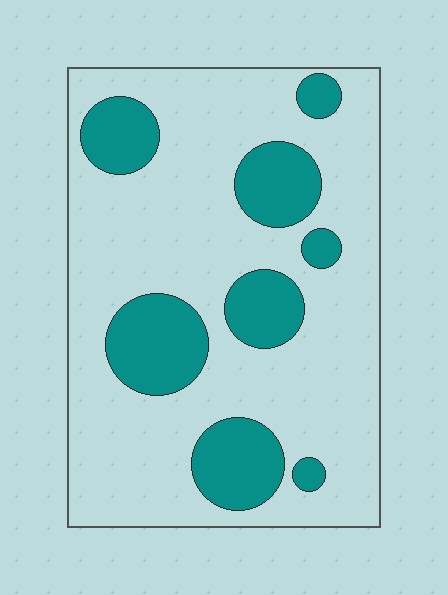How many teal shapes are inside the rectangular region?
8.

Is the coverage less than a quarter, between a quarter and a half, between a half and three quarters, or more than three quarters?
Less than a quarter.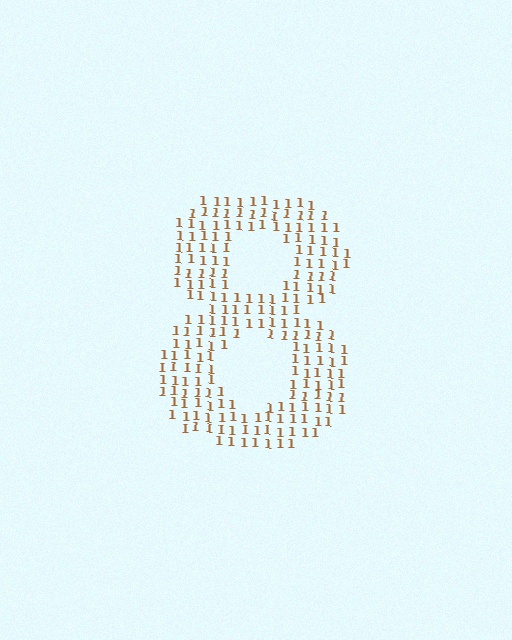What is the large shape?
The large shape is the digit 8.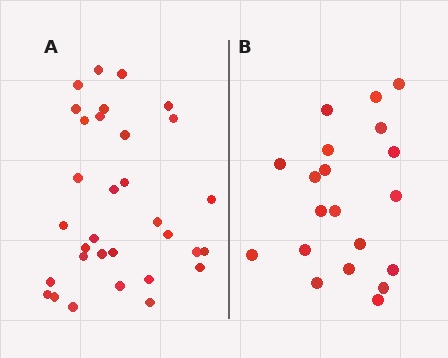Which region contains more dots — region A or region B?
Region A (the left region) has more dots.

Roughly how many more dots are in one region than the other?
Region A has roughly 12 or so more dots than region B.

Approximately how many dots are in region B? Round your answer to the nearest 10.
About 20 dots.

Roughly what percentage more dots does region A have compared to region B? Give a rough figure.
About 60% more.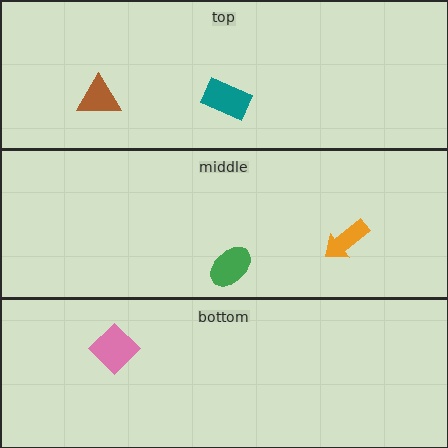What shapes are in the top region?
The brown triangle, the teal rectangle.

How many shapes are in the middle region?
2.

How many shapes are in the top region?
2.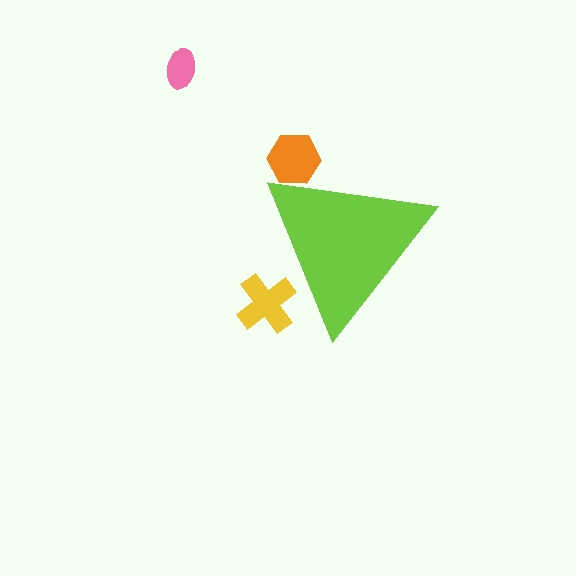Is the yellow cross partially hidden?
Yes, the yellow cross is partially hidden behind the lime triangle.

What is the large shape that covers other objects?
A lime triangle.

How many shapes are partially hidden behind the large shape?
2 shapes are partially hidden.